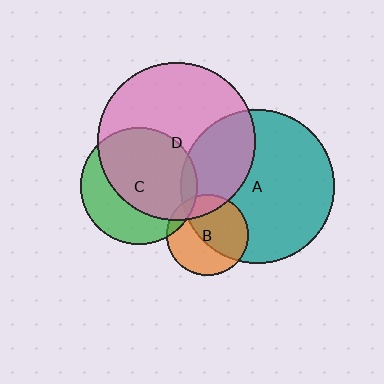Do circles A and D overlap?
Yes.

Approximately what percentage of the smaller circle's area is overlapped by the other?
Approximately 30%.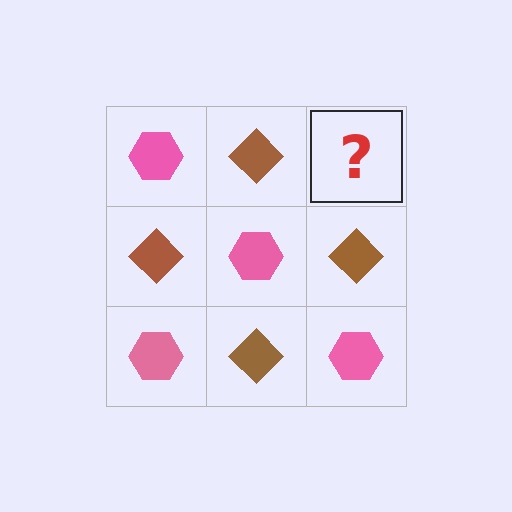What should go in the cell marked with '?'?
The missing cell should contain a pink hexagon.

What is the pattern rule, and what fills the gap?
The rule is that it alternates pink hexagon and brown diamond in a checkerboard pattern. The gap should be filled with a pink hexagon.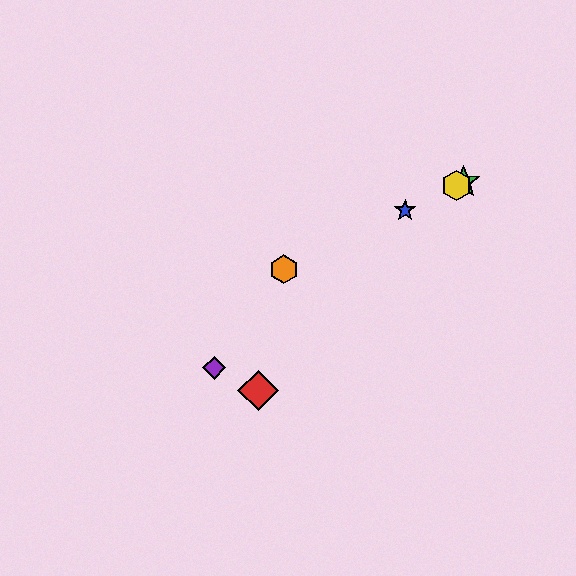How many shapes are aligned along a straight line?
4 shapes (the blue star, the green star, the yellow hexagon, the orange hexagon) are aligned along a straight line.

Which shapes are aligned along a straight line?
The blue star, the green star, the yellow hexagon, the orange hexagon are aligned along a straight line.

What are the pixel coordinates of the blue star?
The blue star is at (405, 210).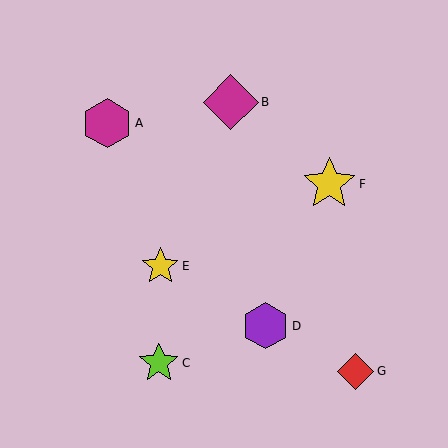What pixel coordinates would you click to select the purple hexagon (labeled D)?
Click at (266, 326) to select the purple hexagon D.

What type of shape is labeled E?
Shape E is a yellow star.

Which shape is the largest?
The magenta diamond (labeled B) is the largest.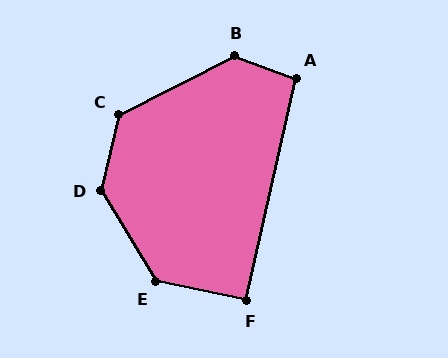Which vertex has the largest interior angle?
D, at approximately 136 degrees.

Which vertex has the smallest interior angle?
F, at approximately 91 degrees.